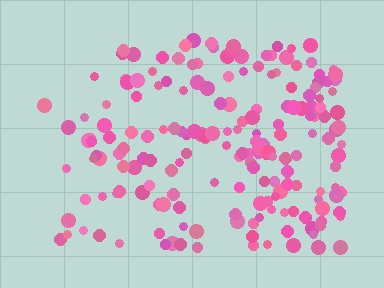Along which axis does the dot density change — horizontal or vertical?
Horizontal.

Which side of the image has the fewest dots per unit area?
The left.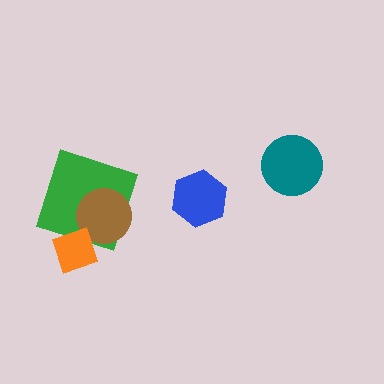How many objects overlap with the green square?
2 objects overlap with the green square.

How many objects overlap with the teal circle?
0 objects overlap with the teal circle.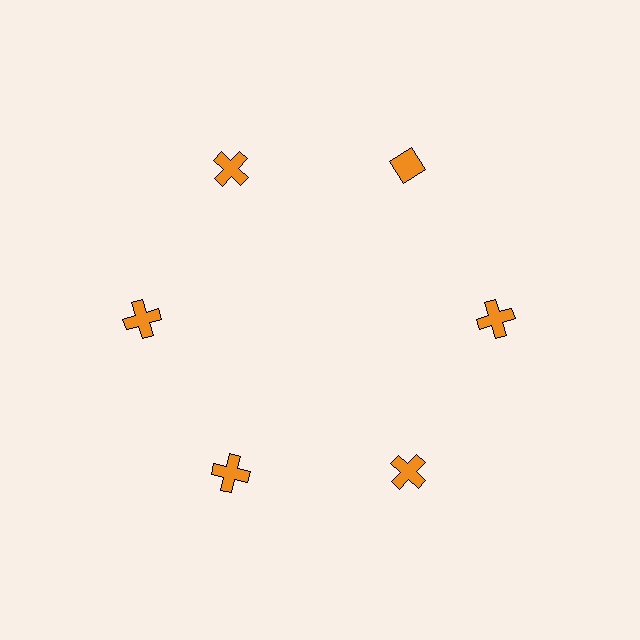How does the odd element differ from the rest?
It has a different shape: diamond instead of cross.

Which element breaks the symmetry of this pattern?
The orange diamond at roughly the 1 o'clock position breaks the symmetry. All other shapes are orange crosses.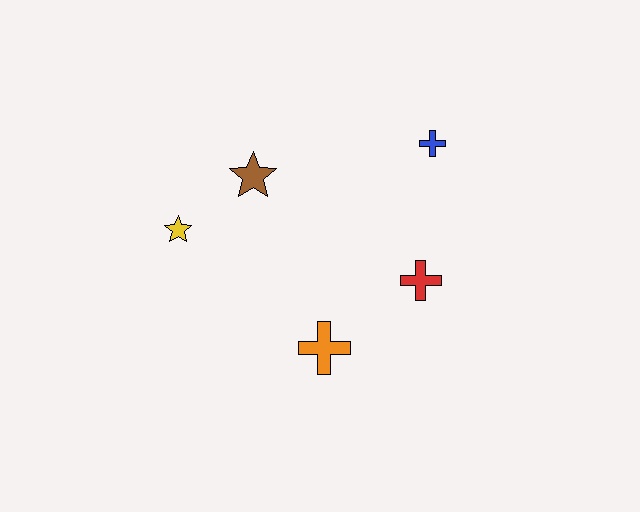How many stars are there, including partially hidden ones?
There are 2 stars.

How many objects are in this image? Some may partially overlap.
There are 5 objects.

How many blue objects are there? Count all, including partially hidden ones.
There is 1 blue object.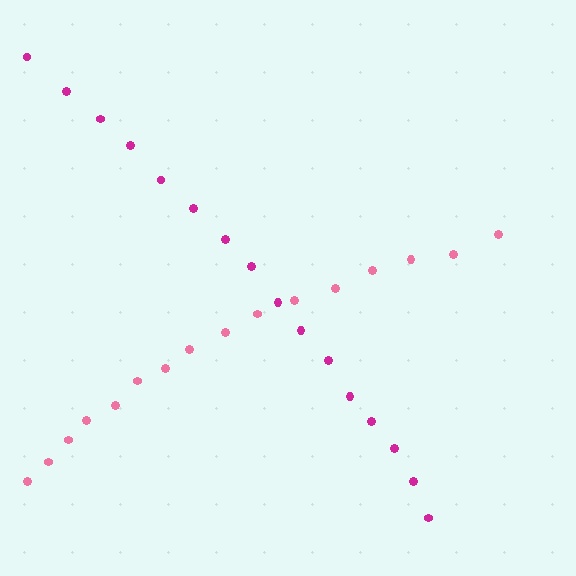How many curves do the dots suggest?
There are 2 distinct paths.